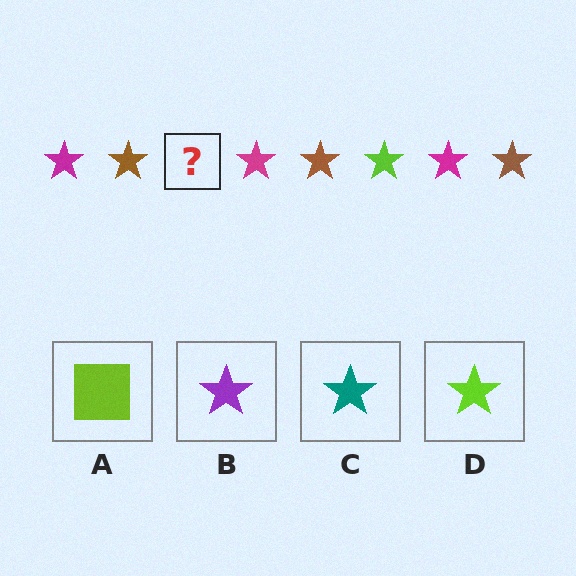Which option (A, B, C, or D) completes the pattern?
D.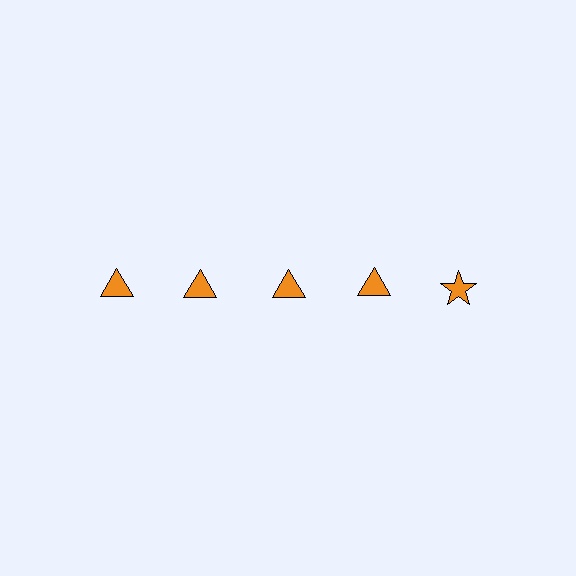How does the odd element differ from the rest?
It has a different shape: star instead of triangle.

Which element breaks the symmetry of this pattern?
The orange star in the top row, rightmost column breaks the symmetry. All other shapes are orange triangles.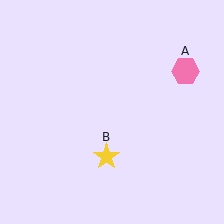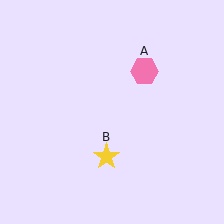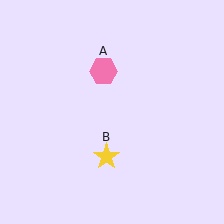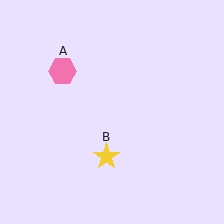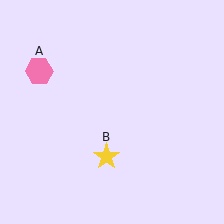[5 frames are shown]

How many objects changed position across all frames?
1 object changed position: pink hexagon (object A).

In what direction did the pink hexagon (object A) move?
The pink hexagon (object A) moved left.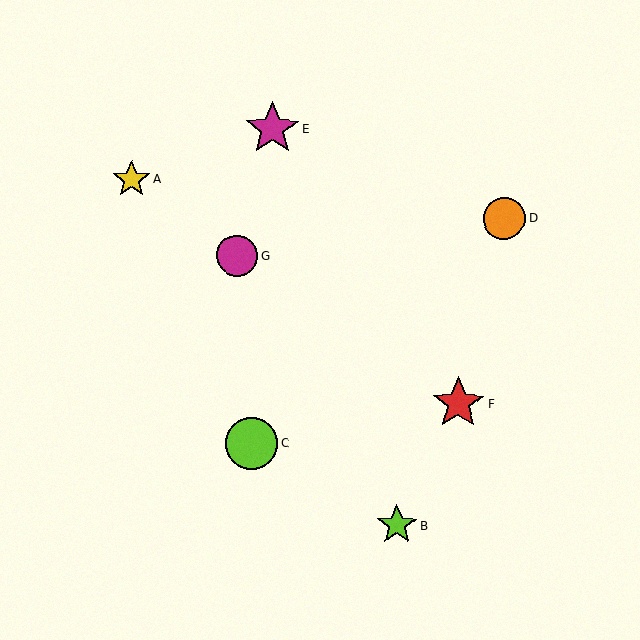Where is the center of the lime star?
The center of the lime star is at (397, 525).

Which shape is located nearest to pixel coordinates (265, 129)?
The magenta star (labeled E) at (272, 129) is nearest to that location.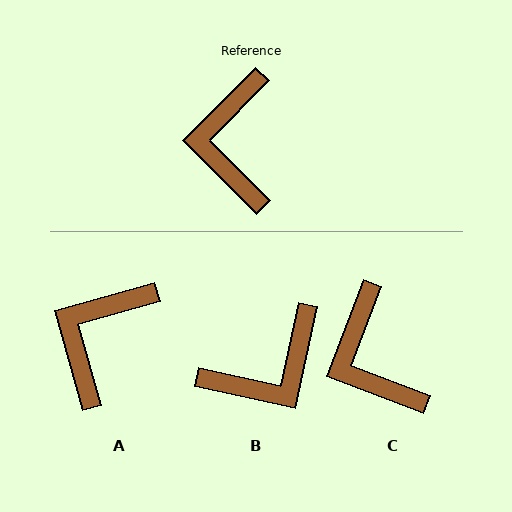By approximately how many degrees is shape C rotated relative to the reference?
Approximately 24 degrees counter-clockwise.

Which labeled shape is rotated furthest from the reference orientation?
B, about 123 degrees away.